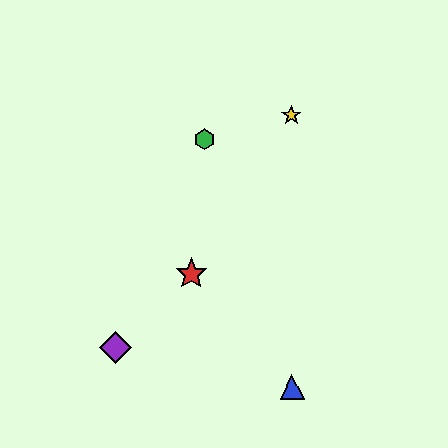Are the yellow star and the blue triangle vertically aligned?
Yes, both are at x≈291.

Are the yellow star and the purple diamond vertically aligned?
No, the yellow star is at x≈291 and the purple diamond is at x≈116.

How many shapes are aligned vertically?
2 shapes (the blue triangle, the yellow star) are aligned vertically.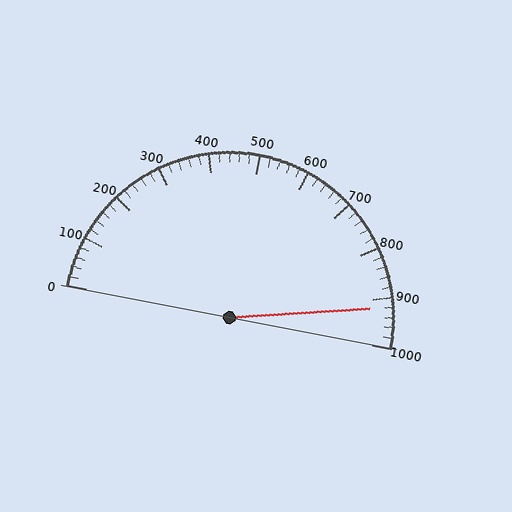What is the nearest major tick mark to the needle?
The nearest major tick mark is 900.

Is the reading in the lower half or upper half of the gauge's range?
The reading is in the upper half of the range (0 to 1000).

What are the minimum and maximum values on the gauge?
The gauge ranges from 0 to 1000.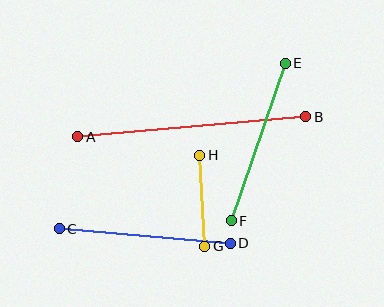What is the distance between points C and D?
The distance is approximately 172 pixels.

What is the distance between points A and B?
The distance is approximately 229 pixels.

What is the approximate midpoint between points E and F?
The midpoint is at approximately (258, 142) pixels.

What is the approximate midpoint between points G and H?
The midpoint is at approximately (202, 201) pixels.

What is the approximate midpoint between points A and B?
The midpoint is at approximately (192, 127) pixels.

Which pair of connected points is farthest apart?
Points A and B are farthest apart.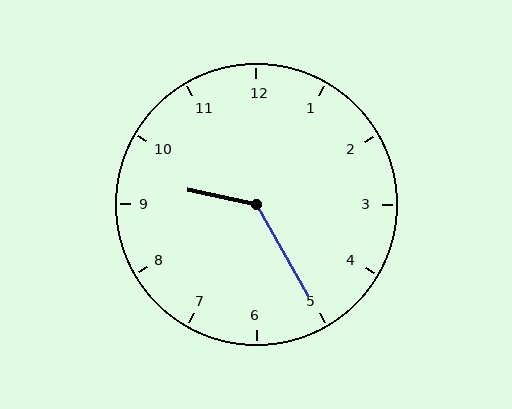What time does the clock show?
9:25.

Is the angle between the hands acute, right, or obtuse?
It is obtuse.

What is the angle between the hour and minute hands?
Approximately 132 degrees.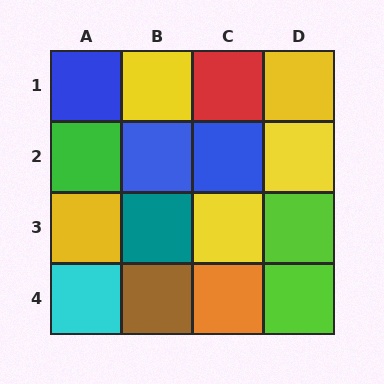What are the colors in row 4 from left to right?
Cyan, brown, orange, lime.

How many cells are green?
1 cell is green.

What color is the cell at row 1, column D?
Yellow.